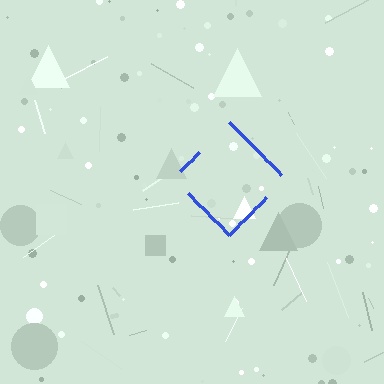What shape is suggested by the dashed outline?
The dashed outline suggests a diamond.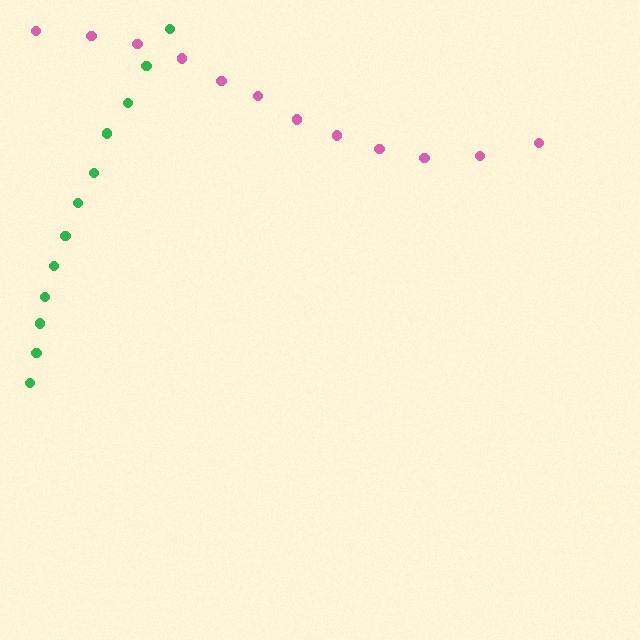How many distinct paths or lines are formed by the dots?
There are 2 distinct paths.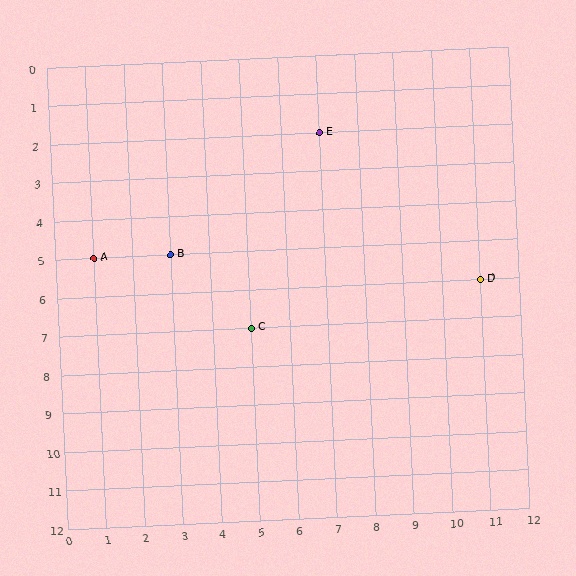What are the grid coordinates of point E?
Point E is at grid coordinates (7, 2).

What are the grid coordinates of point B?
Point B is at grid coordinates (3, 5).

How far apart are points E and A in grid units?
Points E and A are 6 columns and 3 rows apart (about 6.7 grid units diagonally).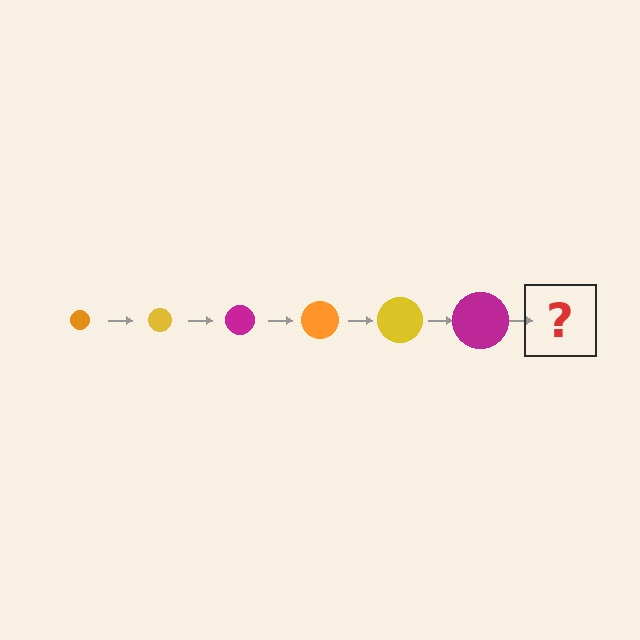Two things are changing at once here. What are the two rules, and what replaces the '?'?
The two rules are that the circle grows larger each step and the color cycles through orange, yellow, and magenta. The '?' should be an orange circle, larger than the previous one.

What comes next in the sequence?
The next element should be an orange circle, larger than the previous one.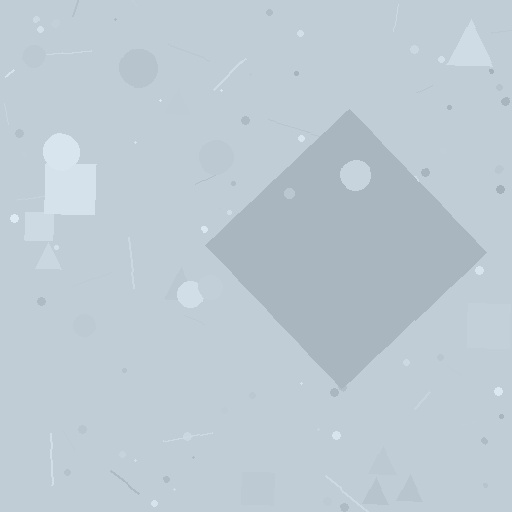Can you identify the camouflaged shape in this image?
The camouflaged shape is a diamond.